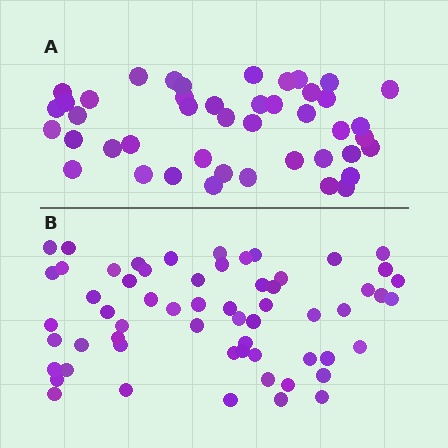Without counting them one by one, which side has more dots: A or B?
Region B (the bottom region) has more dots.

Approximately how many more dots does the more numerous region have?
Region B has approximately 15 more dots than region A.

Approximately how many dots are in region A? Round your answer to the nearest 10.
About 40 dots. (The exact count is 44, which rounds to 40.)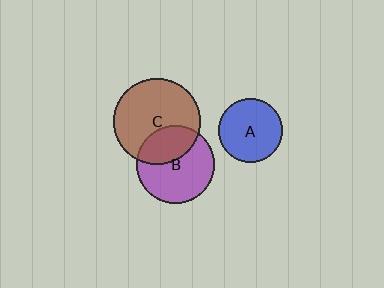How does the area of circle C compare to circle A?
Approximately 1.9 times.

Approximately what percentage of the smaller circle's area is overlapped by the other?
Approximately 35%.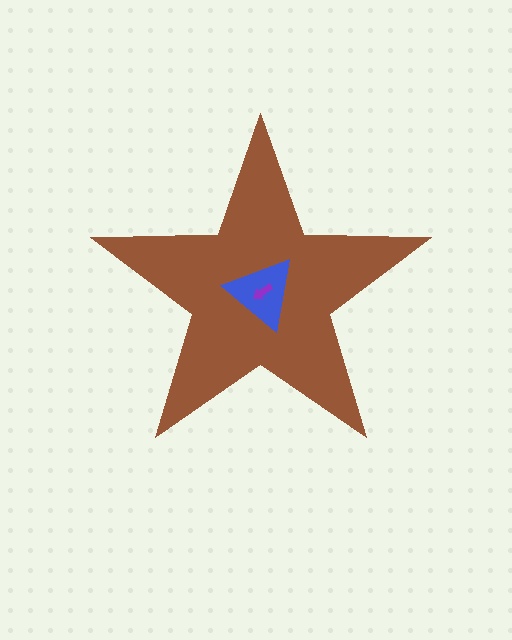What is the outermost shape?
The brown star.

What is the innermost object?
The purple arrow.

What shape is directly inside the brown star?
The blue triangle.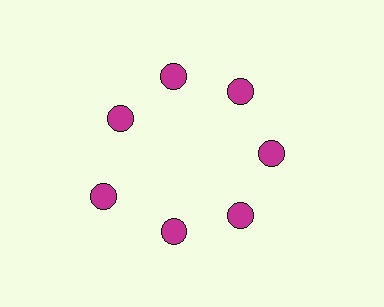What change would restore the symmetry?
The symmetry would be restored by moving it inward, back onto the ring so that all 7 circles sit at equal angles and equal distance from the center.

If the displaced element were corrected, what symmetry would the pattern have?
It would have 7-fold rotational symmetry — the pattern would map onto itself every 51 degrees.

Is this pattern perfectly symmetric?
No. The 7 magenta circles are arranged in a ring, but one element near the 8 o'clock position is pushed outward from the center, breaking the 7-fold rotational symmetry.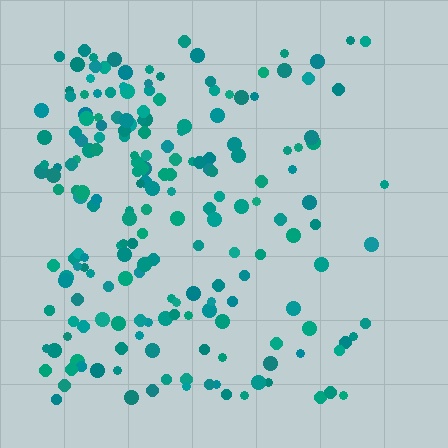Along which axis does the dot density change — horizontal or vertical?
Horizontal.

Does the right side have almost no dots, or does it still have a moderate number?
Still a moderate number, just noticeably fewer than the left.